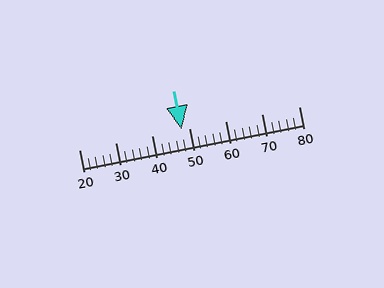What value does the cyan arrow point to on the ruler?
The cyan arrow points to approximately 48.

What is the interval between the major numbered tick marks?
The major tick marks are spaced 10 units apart.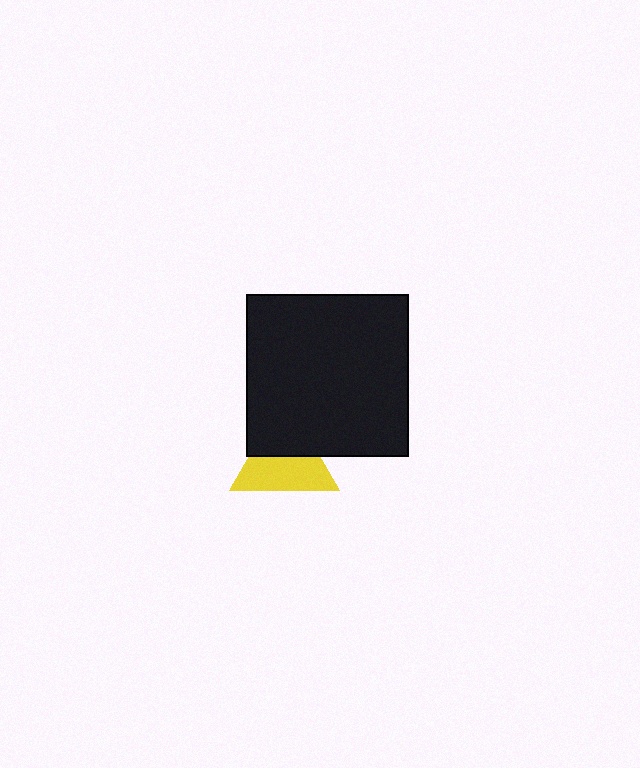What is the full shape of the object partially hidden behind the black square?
The partially hidden object is a yellow triangle.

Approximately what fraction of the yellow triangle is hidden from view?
Roughly 42% of the yellow triangle is hidden behind the black square.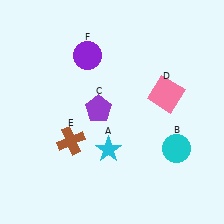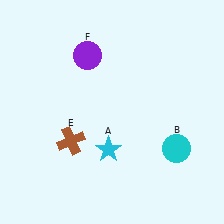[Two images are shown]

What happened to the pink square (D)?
The pink square (D) was removed in Image 2. It was in the top-right area of Image 1.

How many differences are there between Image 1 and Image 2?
There are 2 differences between the two images.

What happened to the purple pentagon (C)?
The purple pentagon (C) was removed in Image 2. It was in the top-left area of Image 1.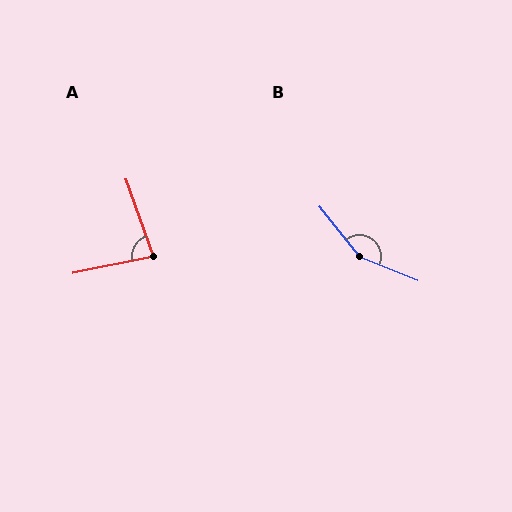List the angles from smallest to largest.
A (82°), B (150°).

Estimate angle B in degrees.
Approximately 150 degrees.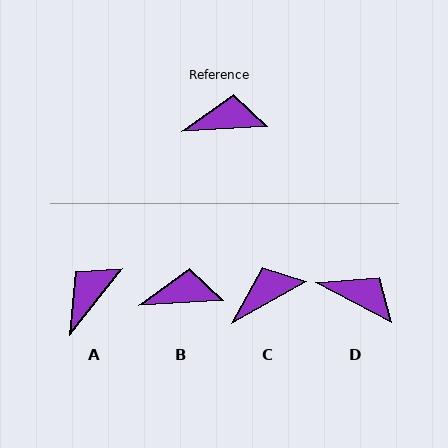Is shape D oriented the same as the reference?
No, it is off by about 31 degrees.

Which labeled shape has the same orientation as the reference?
B.